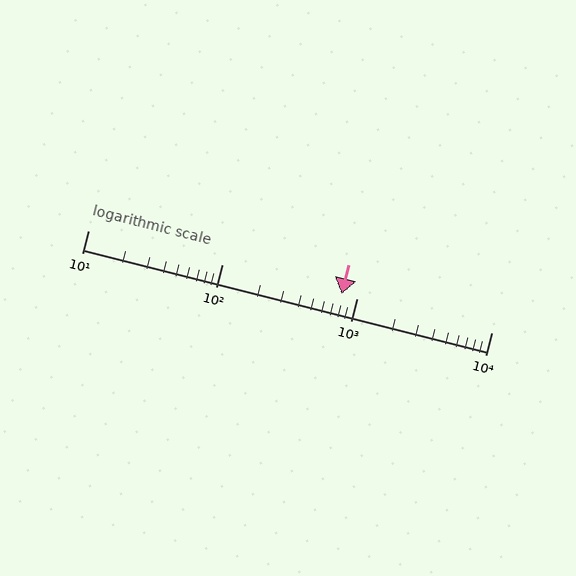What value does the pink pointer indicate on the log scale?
The pointer indicates approximately 770.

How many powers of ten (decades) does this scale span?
The scale spans 3 decades, from 10 to 10000.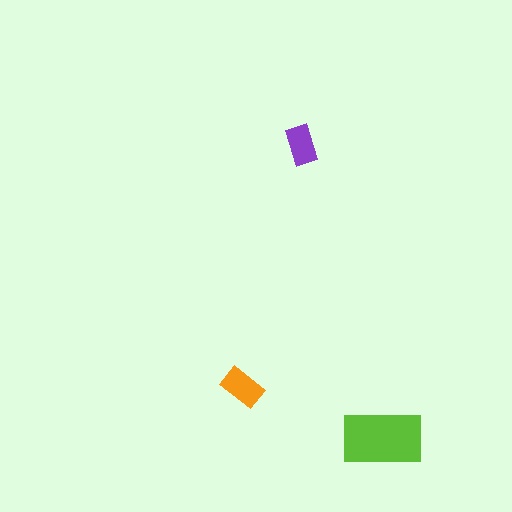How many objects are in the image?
There are 3 objects in the image.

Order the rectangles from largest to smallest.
the lime one, the orange one, the purple one.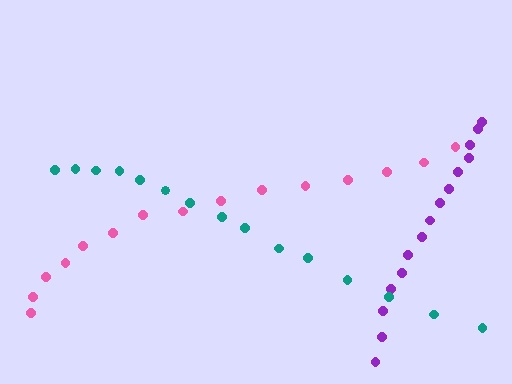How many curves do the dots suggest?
There are 3 distinct paths.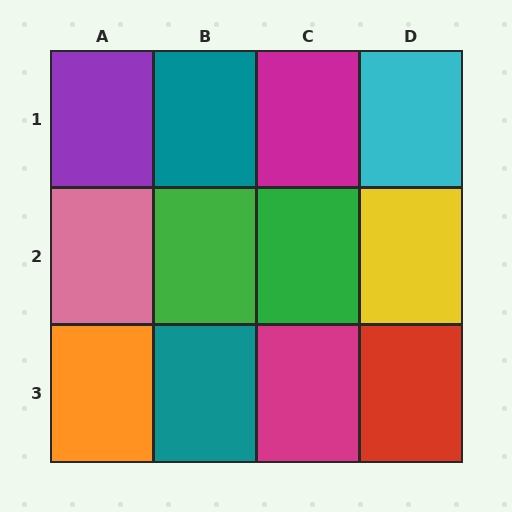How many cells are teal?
2 cells are teal.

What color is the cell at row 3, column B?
Teal.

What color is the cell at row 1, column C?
Magenta.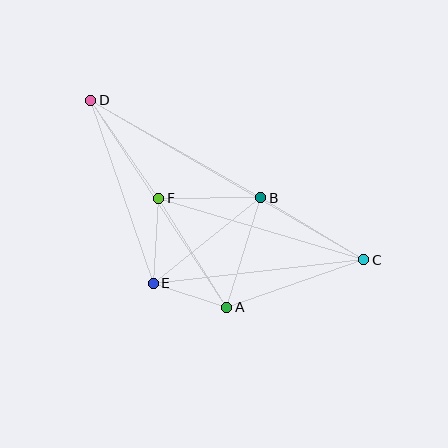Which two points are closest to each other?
Points A and E are closest to each other.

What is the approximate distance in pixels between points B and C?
The distance between B and C is approximately 120 pixels.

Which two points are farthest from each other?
Points C and D are farthest from each other.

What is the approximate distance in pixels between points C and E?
The distance between C and E is approximately 212 pixels.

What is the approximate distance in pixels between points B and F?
The distance between B and F is approximately 102 pixels.